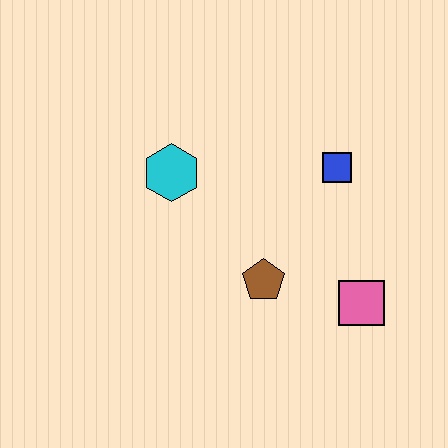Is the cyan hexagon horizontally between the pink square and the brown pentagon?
No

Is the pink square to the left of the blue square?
No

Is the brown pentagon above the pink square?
Yes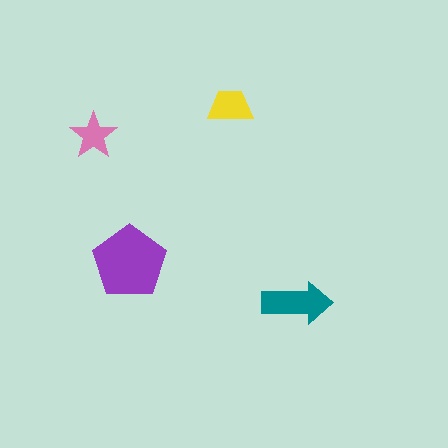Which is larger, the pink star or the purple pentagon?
The purple pentagon.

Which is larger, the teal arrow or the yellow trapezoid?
The teal arrow.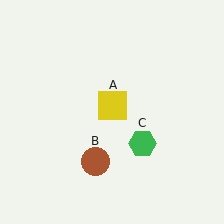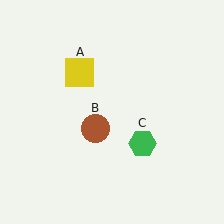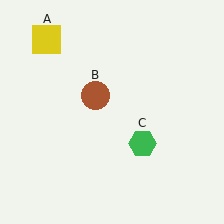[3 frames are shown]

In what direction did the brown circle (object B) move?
The brown circle (object B) moved up.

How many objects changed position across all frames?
2 objects changed position: yellow square (object A), brown circle (object B).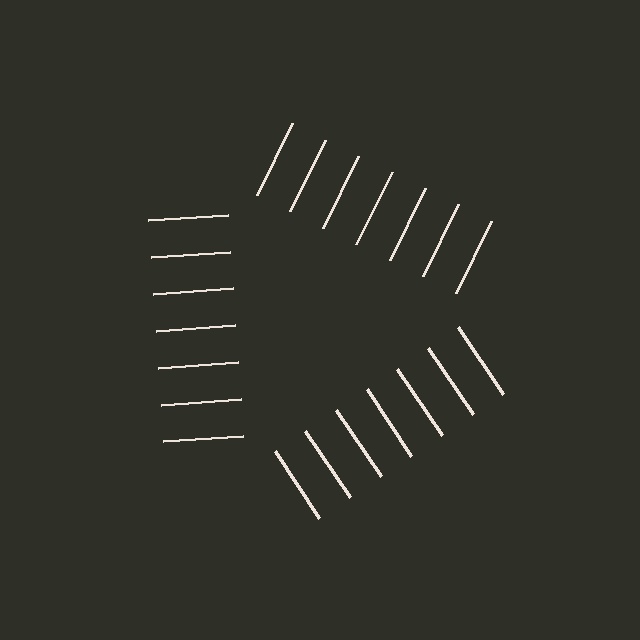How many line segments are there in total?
21 — 7 along each of the 3 edges.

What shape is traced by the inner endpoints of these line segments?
An illusory triangle — the line segments terminate on its edges but no continuous stroke is drawn.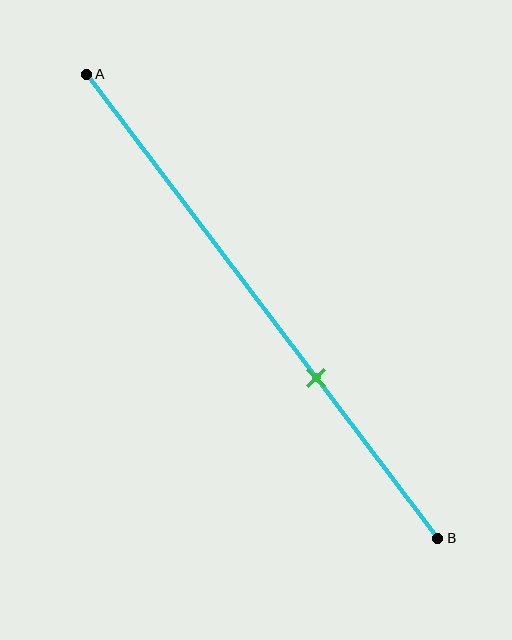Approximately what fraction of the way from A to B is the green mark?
The green mark is approximately 65% of the way from A to B.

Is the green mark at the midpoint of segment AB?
No, the mark is at about 65% from A, not at the 50% midpoint.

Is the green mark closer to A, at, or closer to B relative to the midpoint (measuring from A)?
The green mark is closer to point B than the midpoint of segment AB.